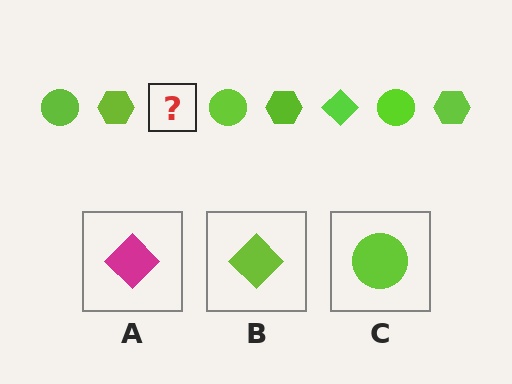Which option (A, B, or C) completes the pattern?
B.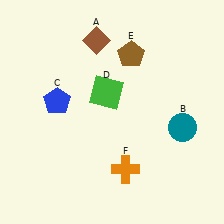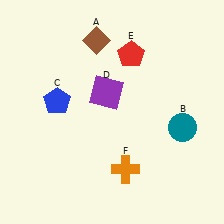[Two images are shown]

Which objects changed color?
D changed from green to purple. E changed from brown to red.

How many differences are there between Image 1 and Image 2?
There are 2 differences between the two images.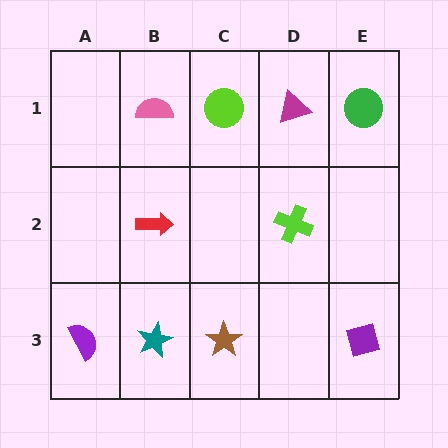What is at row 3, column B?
A teal star.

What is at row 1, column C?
A lime circle.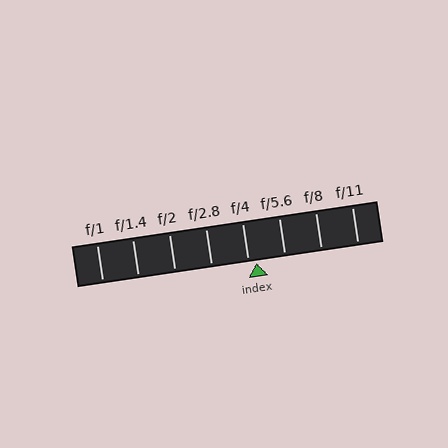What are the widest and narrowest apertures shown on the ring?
The widest aperture shown is f/1 and the narrowest is f/11.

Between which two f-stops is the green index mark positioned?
The index mark is between f/4 and f/5.6.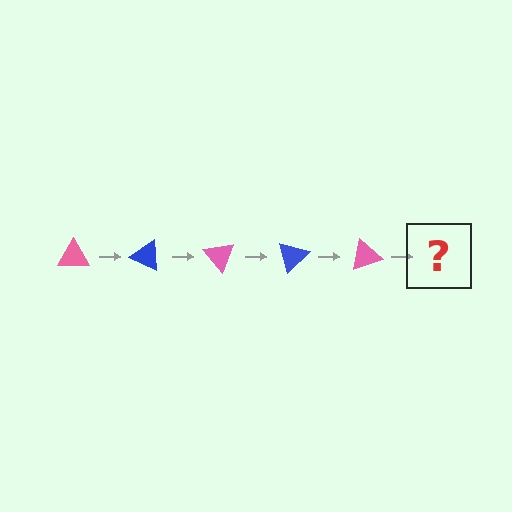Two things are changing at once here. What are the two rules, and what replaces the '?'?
The two rules are that it rotates 25 degrees each step and the color cycles through pink and blue. The '?' should be a blue triangle, rotated 125 degrees from the start.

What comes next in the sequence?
The next element should be a blue triangle, rotated 125 degrees from the start.